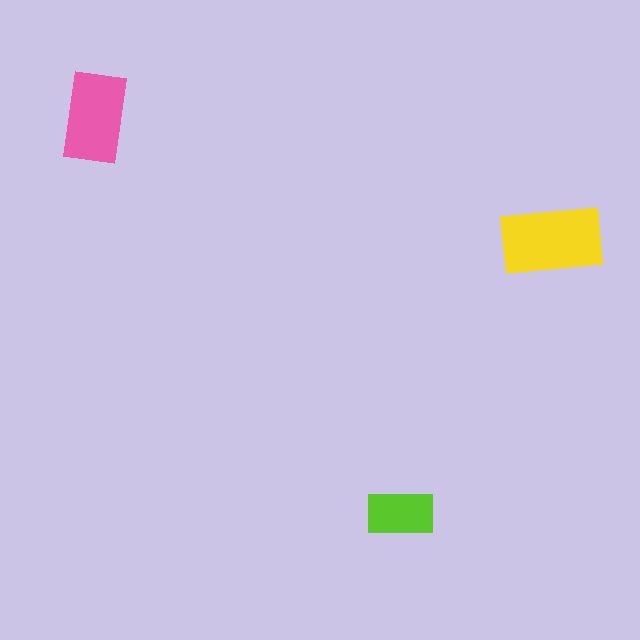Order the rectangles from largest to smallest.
the yellow one, the pink one, the lime one.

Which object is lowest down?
The lime rectangle is bottommost.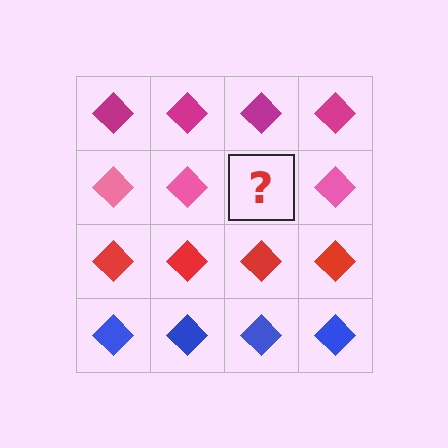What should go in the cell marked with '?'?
The missing cell should contain a pink diamond.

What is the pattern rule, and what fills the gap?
The rule is that each row has a consistent color. The gap should be filled with a pink diamond.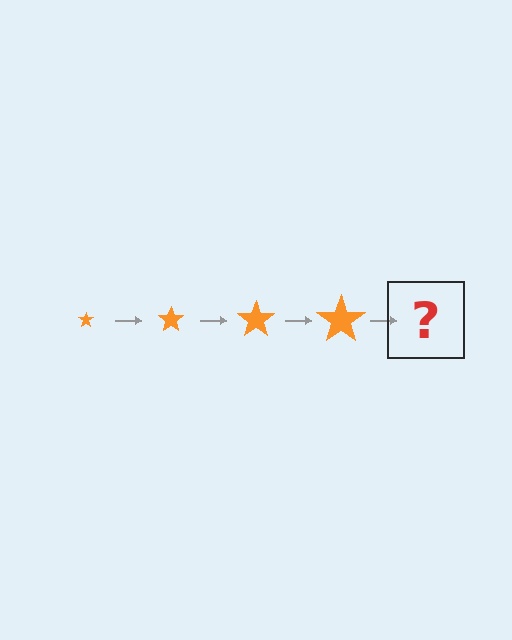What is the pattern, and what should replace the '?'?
The pattern is that the star gets progressively larger each step. The '?' should be an orange star, larger than the previous one.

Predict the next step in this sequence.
The next step is an orange star, larger than the previous one.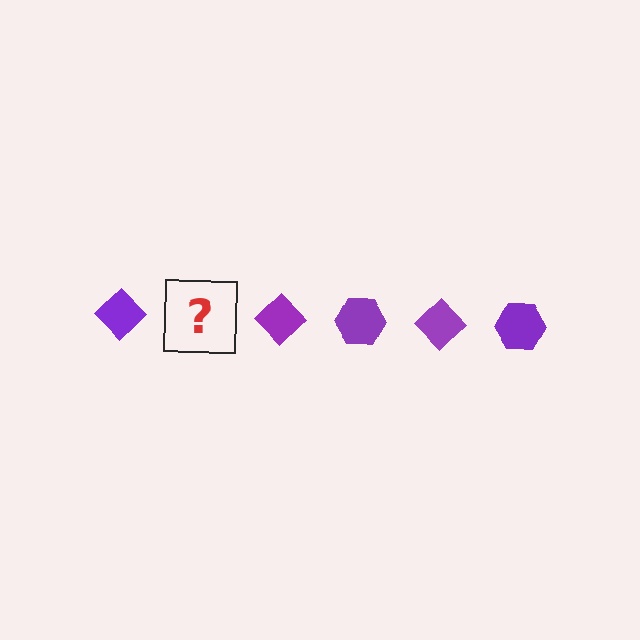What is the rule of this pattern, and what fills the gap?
The rule is that the pattern cycles through diamond, hexagon shapes in purple. The gap should be filled with a purple hexagon.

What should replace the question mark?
The question mark should be replaced with a purple hexagon.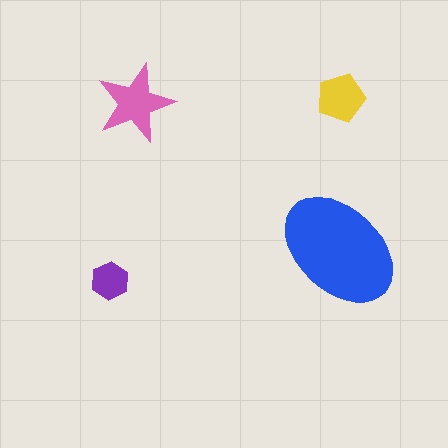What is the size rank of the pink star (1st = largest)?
2nd.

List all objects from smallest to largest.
The purple hexagon, the yellow pentagon, the pink star, the blue ellipse.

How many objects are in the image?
There are 4 objects in the image.